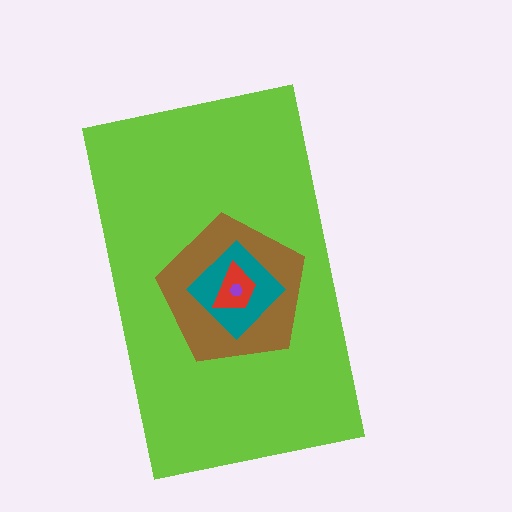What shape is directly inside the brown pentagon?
The teal diamond.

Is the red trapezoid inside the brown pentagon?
Yes.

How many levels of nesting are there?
5.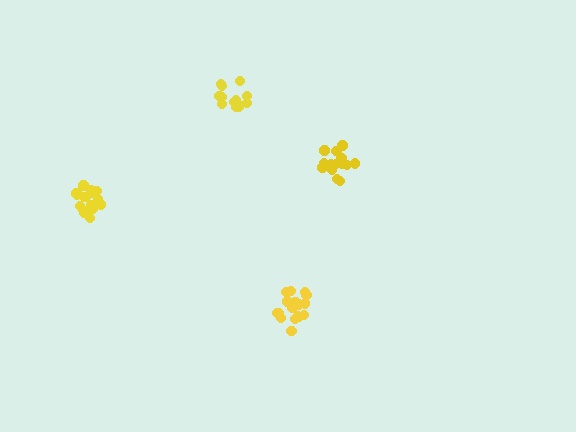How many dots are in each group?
Group 1: 18 dots, Group 2: 19 dots, Group 3: 15 dots, Group 4: 17 dots (69 total).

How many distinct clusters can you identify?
There are 4 distinct clusters.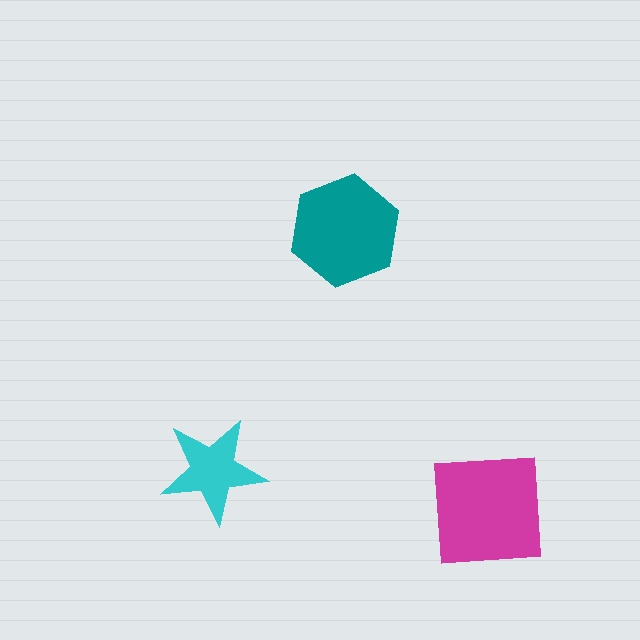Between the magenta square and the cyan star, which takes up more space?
The magenta square.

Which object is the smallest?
The cyan star.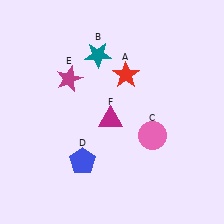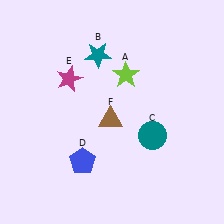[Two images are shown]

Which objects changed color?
A changed from red to lime. C changed from pink to teal. F changed from magenta to brown.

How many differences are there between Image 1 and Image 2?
There are 3 differences between the two images.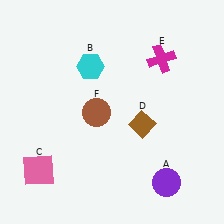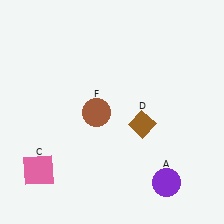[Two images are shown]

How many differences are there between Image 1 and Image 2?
There are 2 differences between the two images.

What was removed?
The cyan hexagon (B), the magenta cross (E) were removed in Image 2.